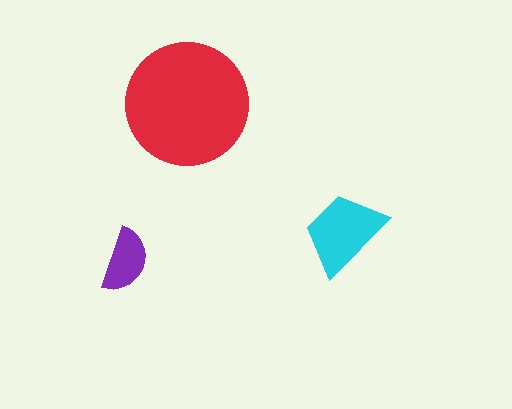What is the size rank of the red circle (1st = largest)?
1st.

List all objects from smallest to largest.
The purple semicircle, the cyan trapezoid, the red circle.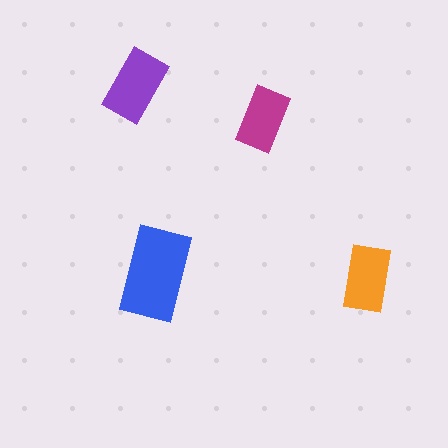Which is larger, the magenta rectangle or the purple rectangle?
The purple one.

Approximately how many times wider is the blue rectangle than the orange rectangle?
About 1.5 times wider.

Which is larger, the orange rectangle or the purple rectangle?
The purple one.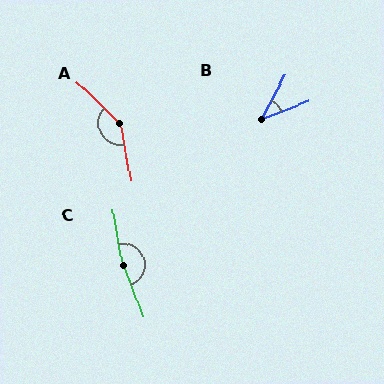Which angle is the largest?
C, at approximately 169 degrees.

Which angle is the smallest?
B, at approximately 41 degrees.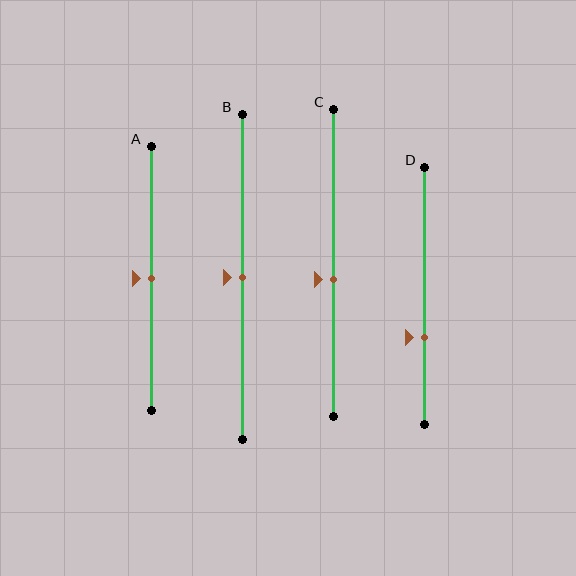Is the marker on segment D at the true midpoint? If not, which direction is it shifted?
No, the marker on segment D is shifted downward by about 16% of the segment length.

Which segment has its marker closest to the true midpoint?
Segment A has its marker closest to the true midpoint.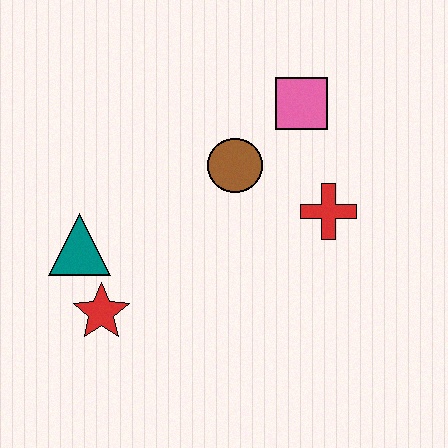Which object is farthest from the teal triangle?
The pink square is farthest from the teal triangle.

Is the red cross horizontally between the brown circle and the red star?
No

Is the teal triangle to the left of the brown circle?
Yes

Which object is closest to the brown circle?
The pink square is closest to the brown circle.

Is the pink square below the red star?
No